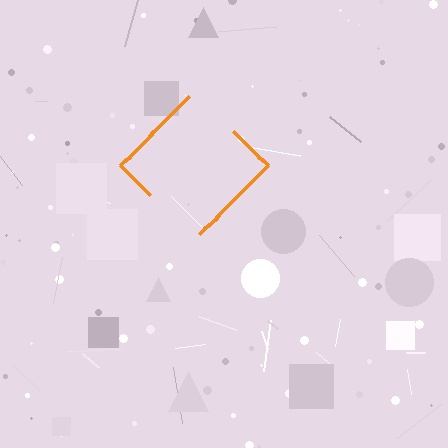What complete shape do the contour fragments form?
The contour fragments form a diamond.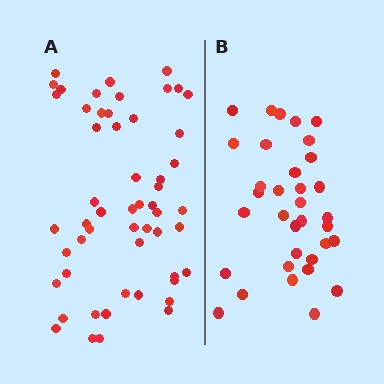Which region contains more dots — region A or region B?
Region A (the left region) has more dots.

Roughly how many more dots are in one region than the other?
Region A has approximately 20 more dots than region B.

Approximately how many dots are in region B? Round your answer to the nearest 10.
About 30 dots. (The exact count is 34, which rounds to 30.)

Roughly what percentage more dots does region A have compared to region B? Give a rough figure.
About 60% more.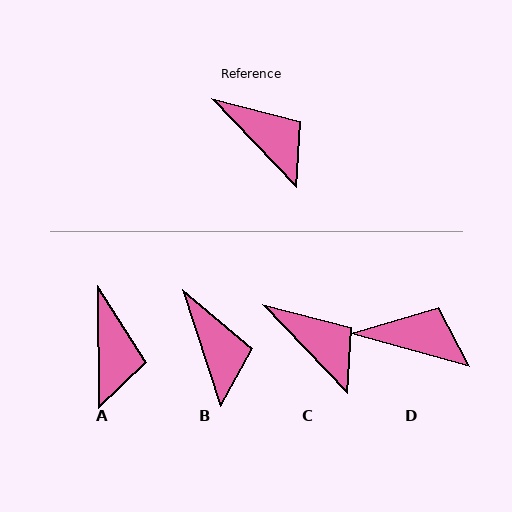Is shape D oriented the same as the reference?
No, it is off by about 31 degrees.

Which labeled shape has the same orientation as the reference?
C.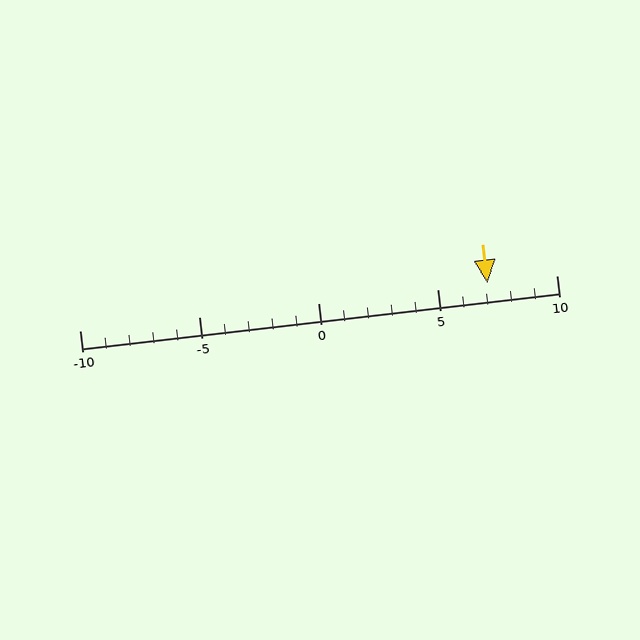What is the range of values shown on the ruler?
The ruler shows values from -10 to 10.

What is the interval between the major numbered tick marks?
The major tick marks are spaced 5 units apart.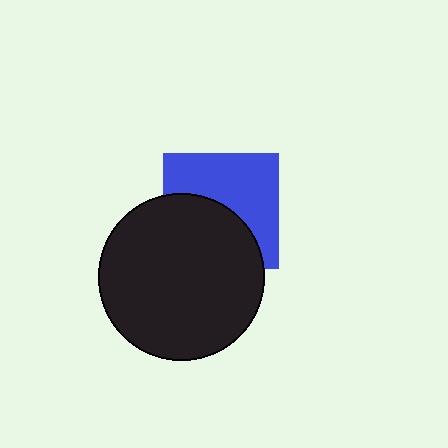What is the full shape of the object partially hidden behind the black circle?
The partially hidden object is a blue square.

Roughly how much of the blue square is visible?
About half of it is visible (roughly 54%).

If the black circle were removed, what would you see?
You would see the complete blue square.